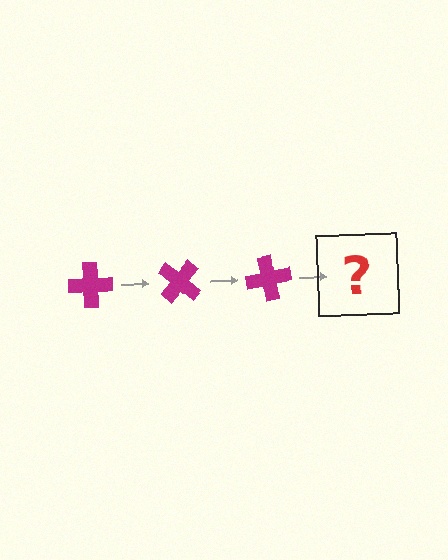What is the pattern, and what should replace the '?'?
The pattern is that the cross rotates 40 degrees each step. The '?' should be a magenta cross rotated 120 degrees.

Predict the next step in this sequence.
The next step is a magenta cross rotated 120 degrees.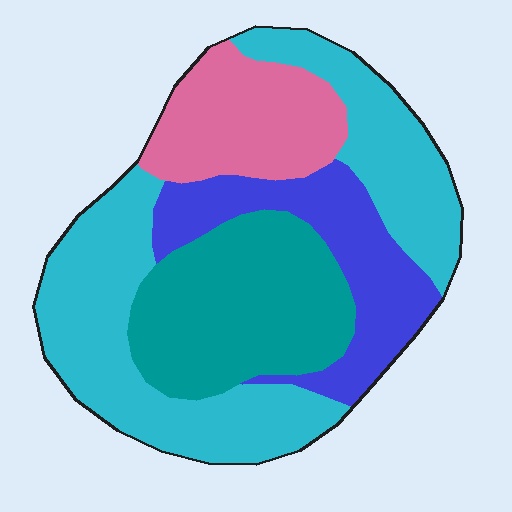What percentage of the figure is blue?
Blue takes up less than a quarter of the figure.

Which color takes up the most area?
Cyan, at roughly 40%.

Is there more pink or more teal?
Teal.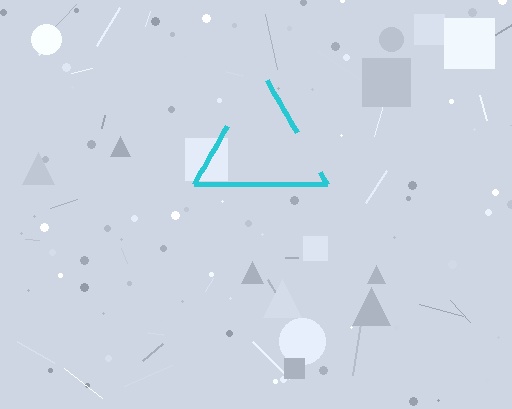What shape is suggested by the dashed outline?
The dashed outline suggests a triangle.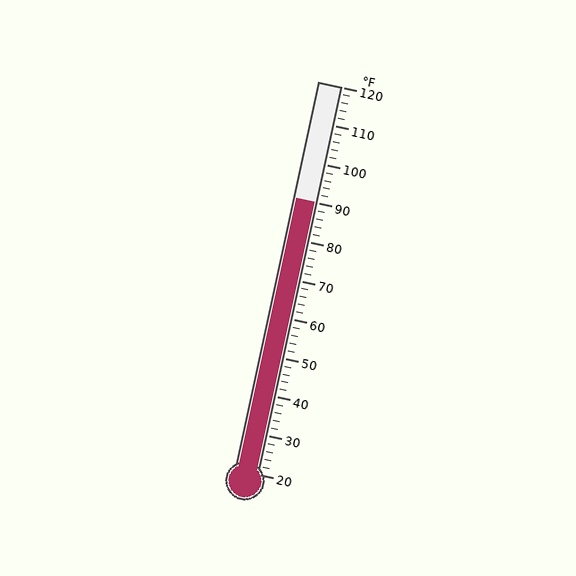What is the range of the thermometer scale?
The thermometer scale ranges from 20°F to 120°F.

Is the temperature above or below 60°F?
The temperature is above 60°F.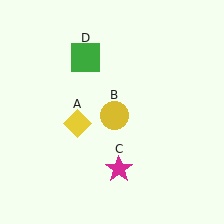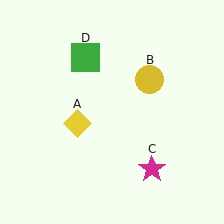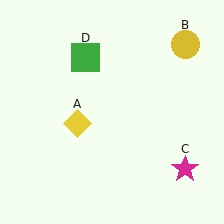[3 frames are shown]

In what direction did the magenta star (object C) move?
The magenta star (object C) moved right.